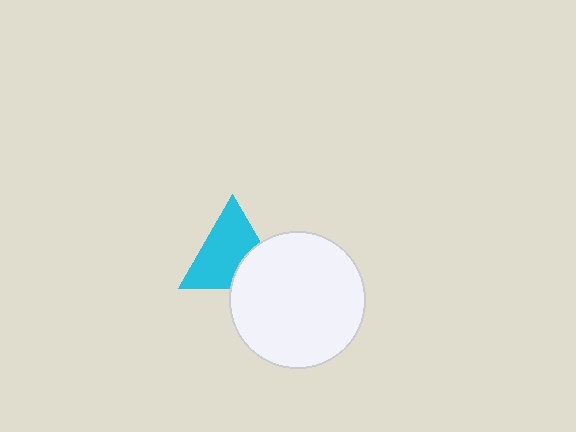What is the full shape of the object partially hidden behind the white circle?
The partially hidden object is a cyan triangle.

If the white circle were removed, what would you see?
You would see the complete cyan triangle.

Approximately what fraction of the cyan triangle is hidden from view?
Roughly 31% of the cyan triangle is hidden behind the white circle.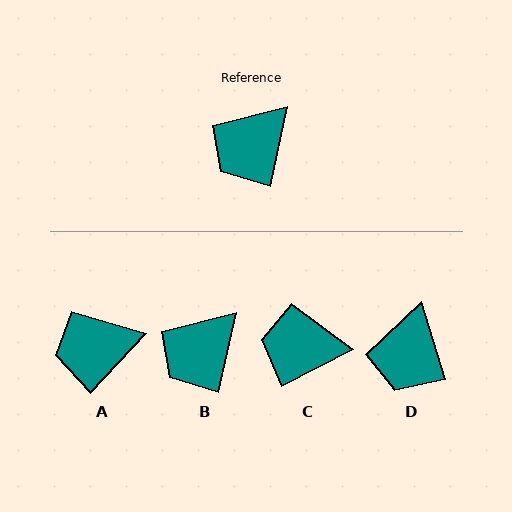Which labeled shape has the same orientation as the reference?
B.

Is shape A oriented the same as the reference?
No, it is off by about 30 degrees.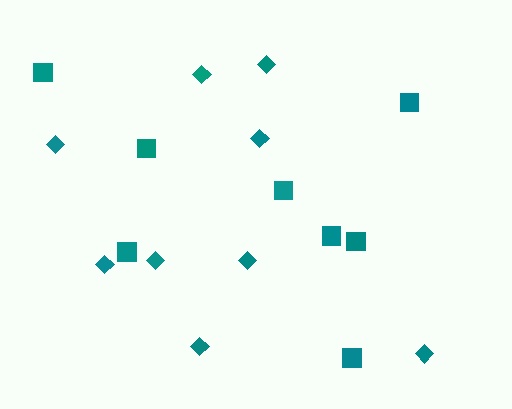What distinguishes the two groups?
There are 2 groups: one group of diamonds (9) and one group of squares (8).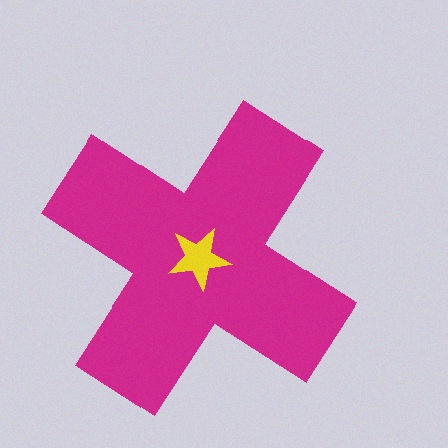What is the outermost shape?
The magenta cross.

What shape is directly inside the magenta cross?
The yellow star.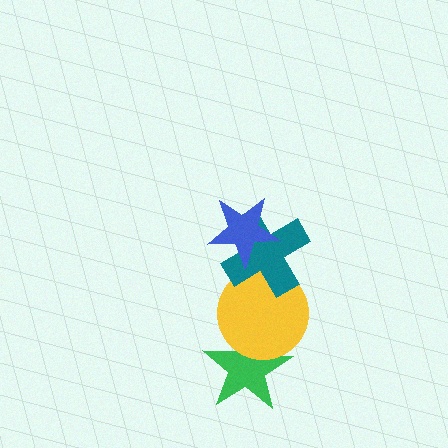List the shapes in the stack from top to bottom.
From top to bottom: the blue star, the teal cross, the yellow circle, the green star.